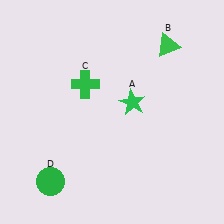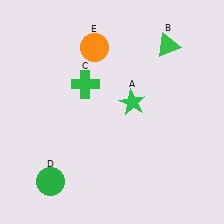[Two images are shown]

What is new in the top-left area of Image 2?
An orange circle (E) was added in the top-left area of Image 2.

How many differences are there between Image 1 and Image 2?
There is 1 difference between the two images.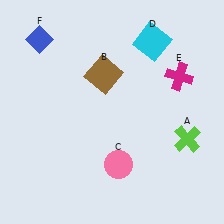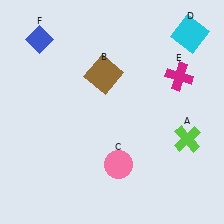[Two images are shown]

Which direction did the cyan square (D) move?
The cyan square (D) moved right.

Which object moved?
The cyan square (D) moved right.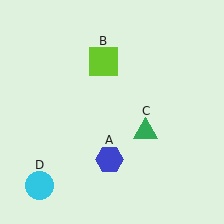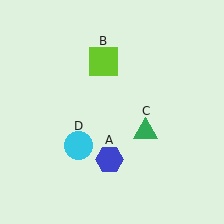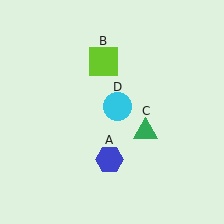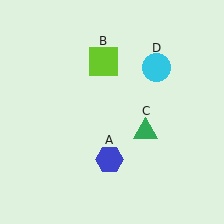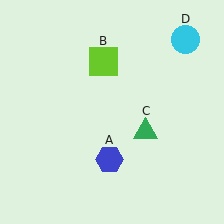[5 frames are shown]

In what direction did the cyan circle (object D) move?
The cyan circle (object D) moved up and to the right.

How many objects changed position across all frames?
1 object changed position: cyan circle (object D).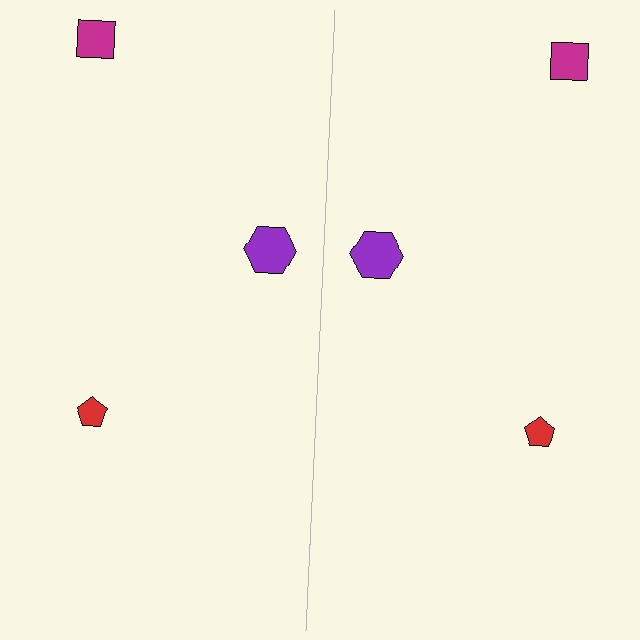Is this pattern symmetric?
Yes, this pattern has bilateral (reflection) symmetry.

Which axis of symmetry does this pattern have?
The pattern has a vertical axis of symmetry running through the center of the image.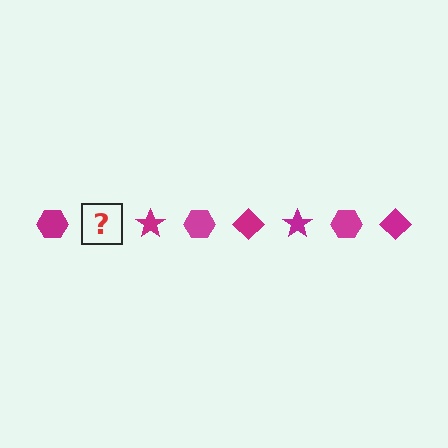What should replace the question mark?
The question mark should be replaced with a magenta diamond.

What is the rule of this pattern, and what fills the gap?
The rule is that the pattern cycles through hexagon, diamond, star shapes in magenta. The gap should be filled with a magenta diamond.